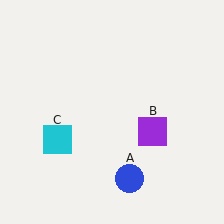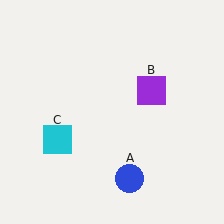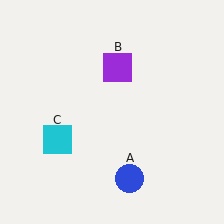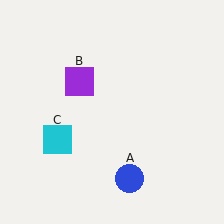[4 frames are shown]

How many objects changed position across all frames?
1 object changed position: purple square (object B).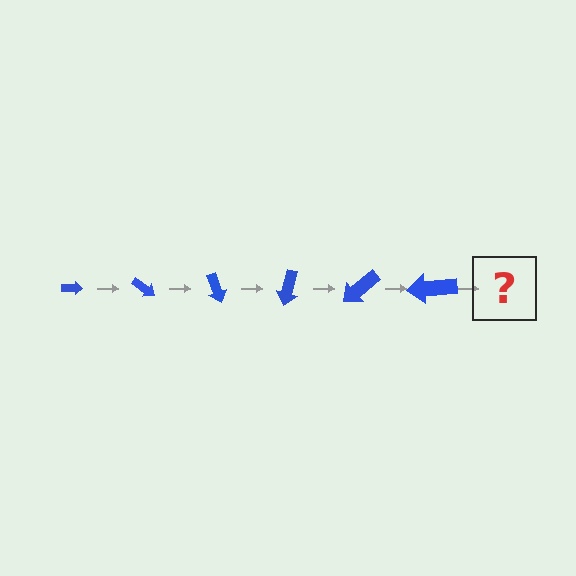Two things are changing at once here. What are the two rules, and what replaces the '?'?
The two rules are that the arrow grows larger each step and it rotates 35 degrees each step. The '?' should be an arrow, larger than the previous one and rotated 210 degrees from the start.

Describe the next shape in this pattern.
It should be an arrow, larger than the previous one and rotated 210 degrees from the start.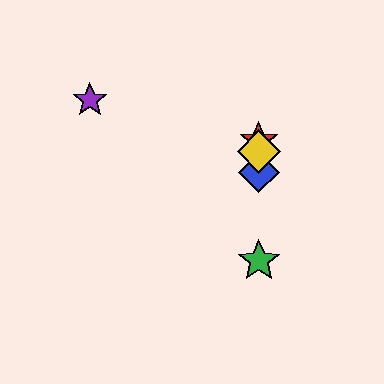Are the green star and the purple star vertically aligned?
No, the green star is at x≈259 and the purple star is at x≈90.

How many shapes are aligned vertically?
4 shapes (the red star, the blue diamond, the green star, the yellow diamond) are aligned vertically.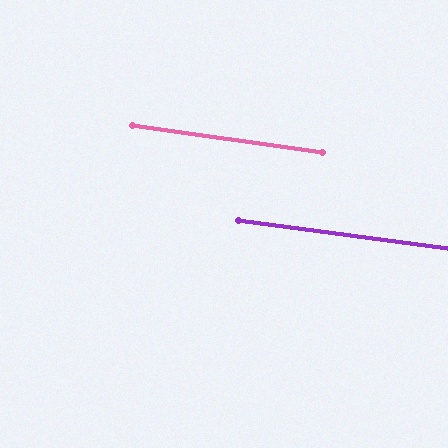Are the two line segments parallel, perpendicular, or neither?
Parallel — their directions differ by only 0.5°.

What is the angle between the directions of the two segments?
Approximately 0 degrees.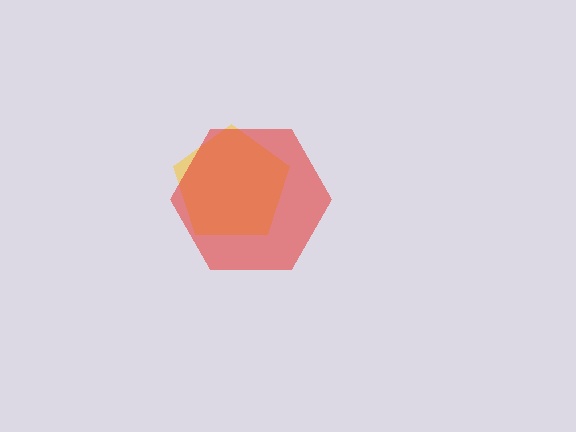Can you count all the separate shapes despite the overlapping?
Yes, there are 2 separate shapes.